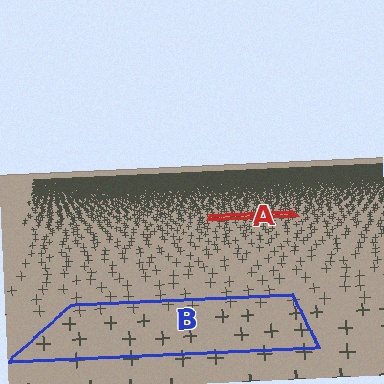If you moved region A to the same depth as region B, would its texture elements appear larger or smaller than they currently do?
They would appear larger. At a closer depth, the same texture elements are projected at a bigger on-screen size.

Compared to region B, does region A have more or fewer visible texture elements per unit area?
Region A has more texture elements per unit area — they are packed more densely because it is farther away.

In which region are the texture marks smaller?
The texture marks are smaller in region A, because it is farther away.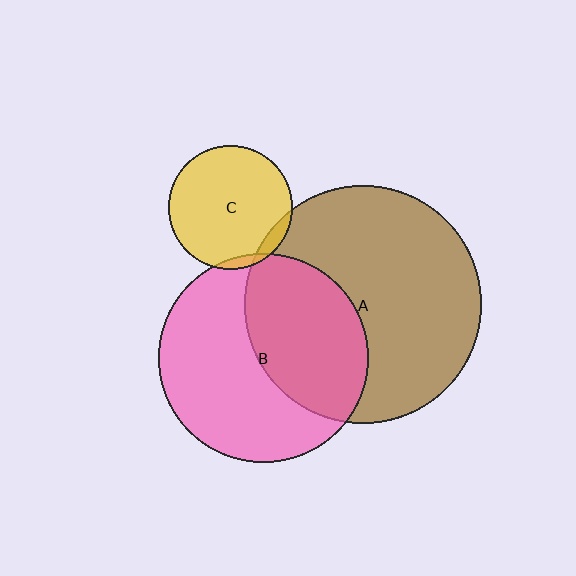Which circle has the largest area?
Circle A (brown).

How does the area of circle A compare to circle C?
Approximately 3.7 times.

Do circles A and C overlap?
Yes.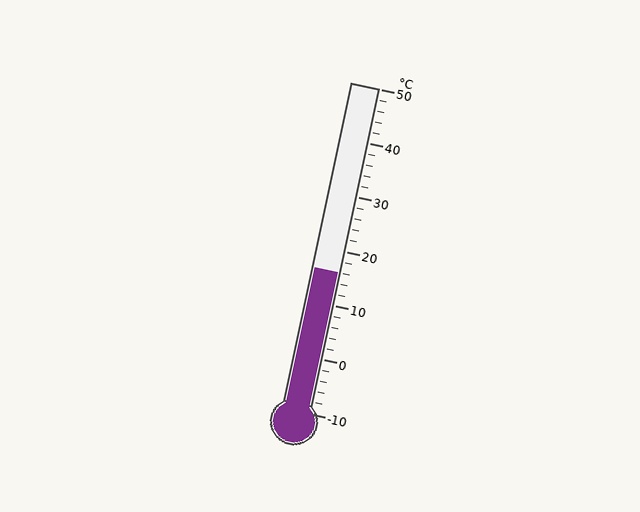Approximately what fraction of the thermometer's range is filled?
The thermometer is filled to approximately 45% of its range.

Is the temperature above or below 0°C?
The temperature is above 0°C.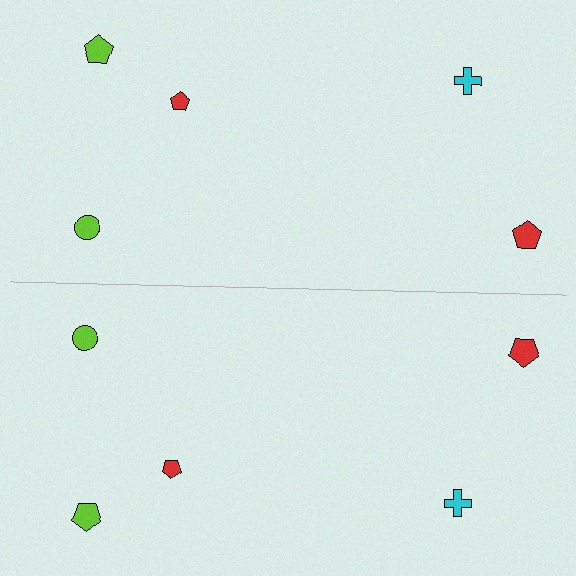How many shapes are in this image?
There are 10 shapes in this image.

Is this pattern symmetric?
Yes, this pattern has bilateral (reflection) symmetry.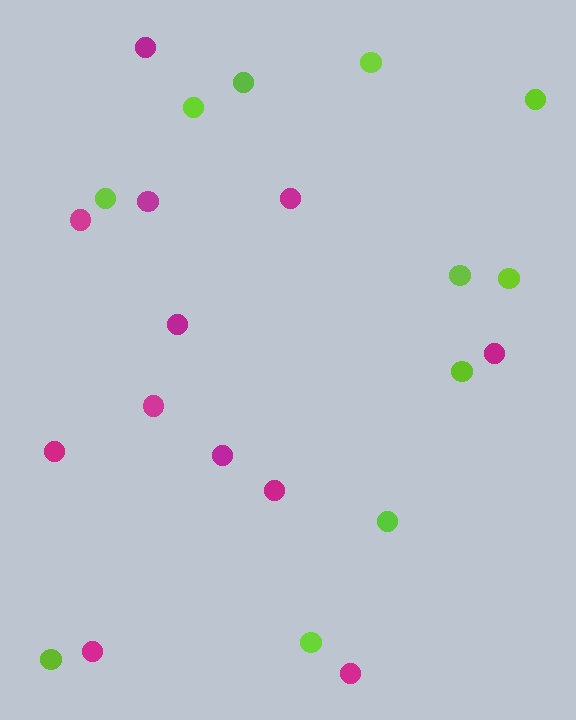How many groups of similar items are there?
There are 2 groups: one group of magenta circles (12) and one group of lime circles (11).